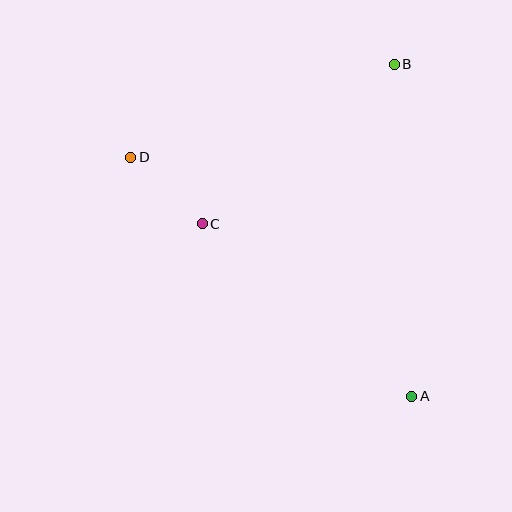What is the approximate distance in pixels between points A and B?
The distance between A and B is approximately 332 pixels.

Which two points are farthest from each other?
Points A and D are farthest from each other.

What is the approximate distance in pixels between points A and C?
The distance between A and C is approximately 271 pixels.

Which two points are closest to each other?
Points C and D are closest to each other.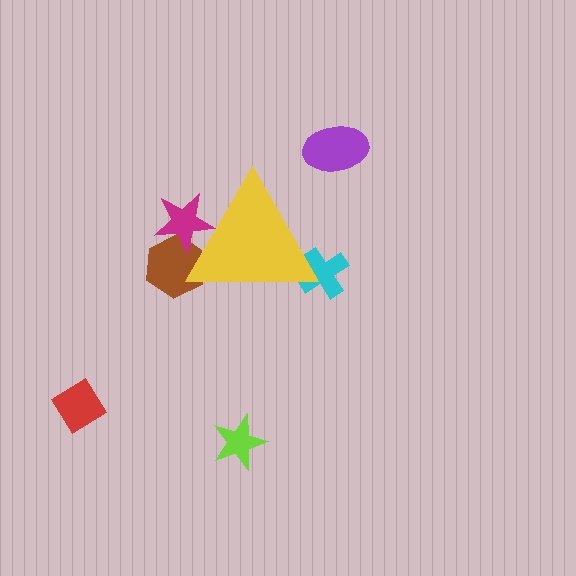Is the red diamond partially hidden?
No, the red diamond is fully visible.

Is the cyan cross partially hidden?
Yes, the cyan cross is partially hidden behind the yellow triangle.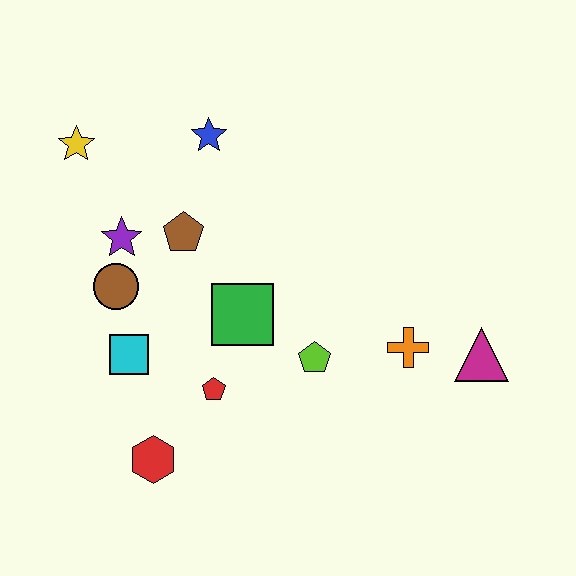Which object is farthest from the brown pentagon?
The magenta triangle is farthest from the brown pentagon.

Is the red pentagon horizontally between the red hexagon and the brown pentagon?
No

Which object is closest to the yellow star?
The purple star is closest to the yellow star.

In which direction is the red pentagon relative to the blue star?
The red pentagon is below the blue star.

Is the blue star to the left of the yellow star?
No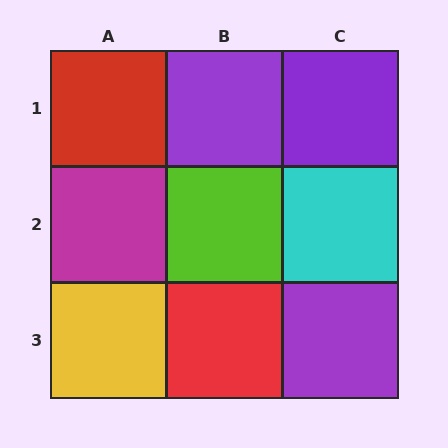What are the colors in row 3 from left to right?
Yellow, red, purple.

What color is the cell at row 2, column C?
Cyan.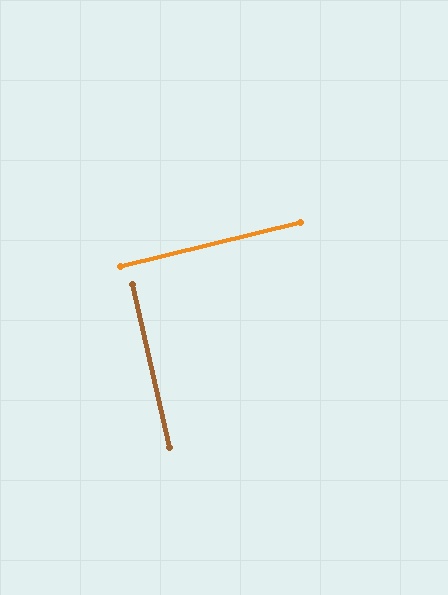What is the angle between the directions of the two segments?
Approximately 89 degrees.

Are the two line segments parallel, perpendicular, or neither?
Perpendicular — they meet at approximately 89°.